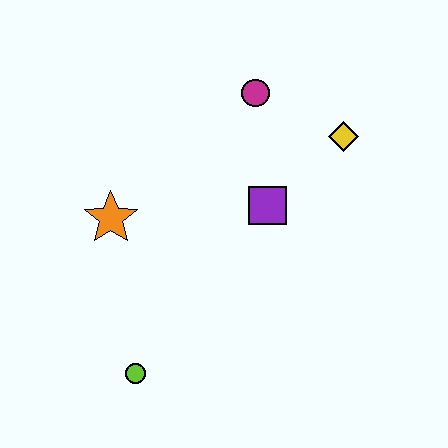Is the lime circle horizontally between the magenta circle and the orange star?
Yes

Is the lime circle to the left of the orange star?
No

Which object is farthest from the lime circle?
The yellow diamond is farthest from the lime circle.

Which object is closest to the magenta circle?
The yellow diamond is closest to the magenta circle.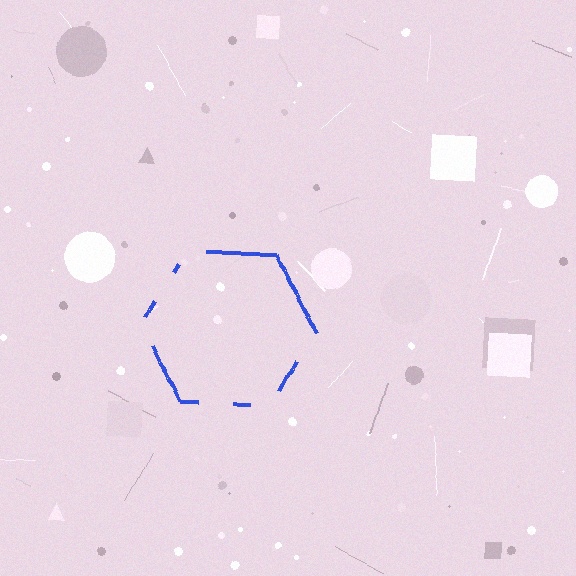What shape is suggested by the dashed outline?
The dashed outline suggests a hexagon.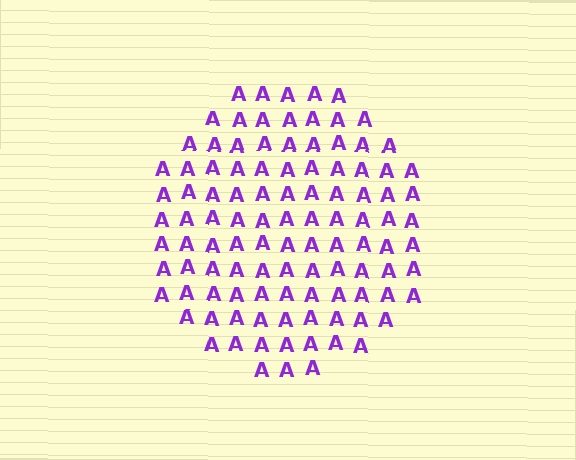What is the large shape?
The large shape is a circle.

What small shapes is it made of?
It is made of small letter A's.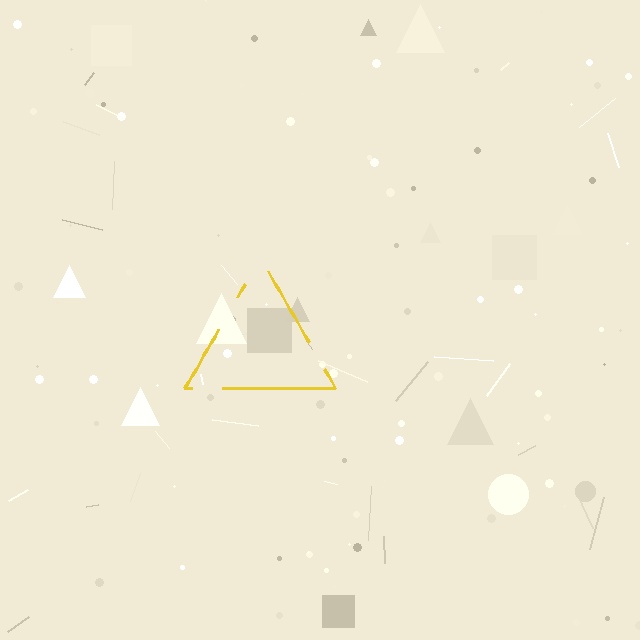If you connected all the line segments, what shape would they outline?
They would outline a triangle.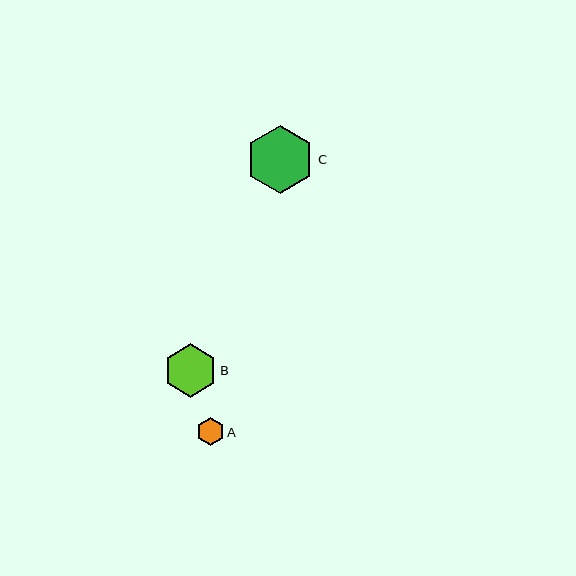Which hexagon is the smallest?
Hexagon A is the smallest with a size of approximately 28 pixels.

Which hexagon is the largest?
Hexagon C is the largest with a size of approximately 68 pixels.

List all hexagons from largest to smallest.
From largest to smallest: C, B, A.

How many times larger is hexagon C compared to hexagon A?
Hexagon C is approximately 2.5 times the size of hexagon A.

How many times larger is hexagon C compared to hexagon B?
Hexagon C is approximately 1.3 times the size of hexagon B.